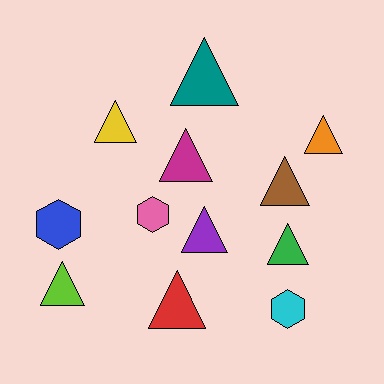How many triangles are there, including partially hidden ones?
There are 9 triangles.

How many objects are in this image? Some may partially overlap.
There are 12 objects.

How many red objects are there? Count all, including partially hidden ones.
There is 1 red object.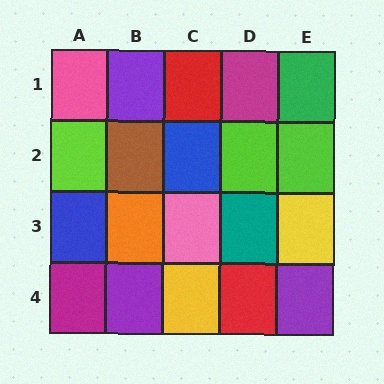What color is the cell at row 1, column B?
Purple.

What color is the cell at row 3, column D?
Teal.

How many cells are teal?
1 cell is teal.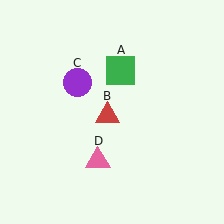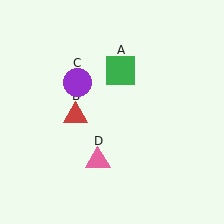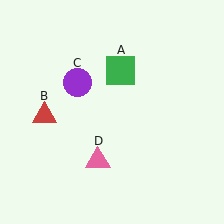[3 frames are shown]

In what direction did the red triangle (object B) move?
The red triangle (object B) moved left.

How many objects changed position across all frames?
1 object changed position: red triangle (object B).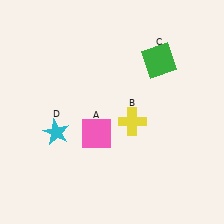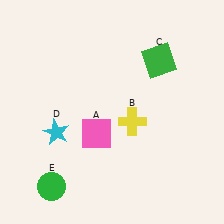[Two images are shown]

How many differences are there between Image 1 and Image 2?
There is 1 difference between the two images.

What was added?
A green circle (E) was added in Image 2.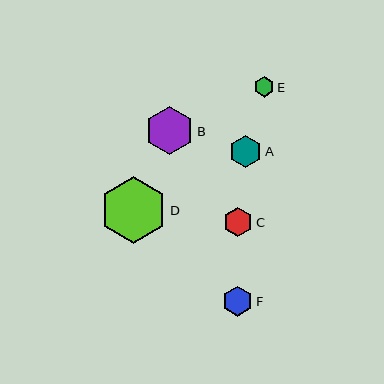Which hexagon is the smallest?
Hexagon E is the smallest with a size of approximately 20 pixels.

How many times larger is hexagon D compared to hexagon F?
Hexagon D is approximately 2.2 times the size of hexagon F.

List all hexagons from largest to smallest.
From largest to smallest: D, B, A, F, C, E.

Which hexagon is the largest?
Hexagon D is the largest with a size of approximately 67 pixels.